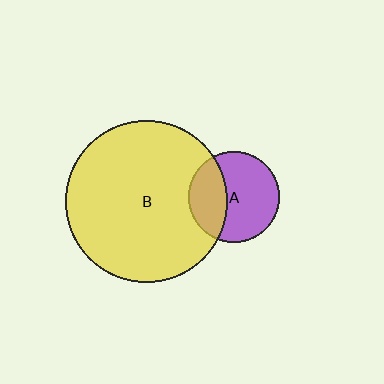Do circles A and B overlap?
Yes.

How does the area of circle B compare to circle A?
Approximately 3.2 times.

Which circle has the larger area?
Circle B (yellow).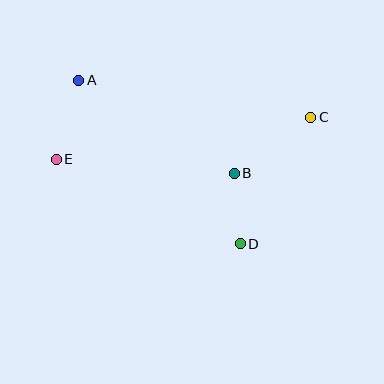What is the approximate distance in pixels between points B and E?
The distance between B and E is approximately 179 pixels.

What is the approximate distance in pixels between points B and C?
The distance between B and C is approximately 95 pixels.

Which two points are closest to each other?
Points B and D are closest to each other.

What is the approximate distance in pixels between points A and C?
The distance between A and C is approximately 235 pixels.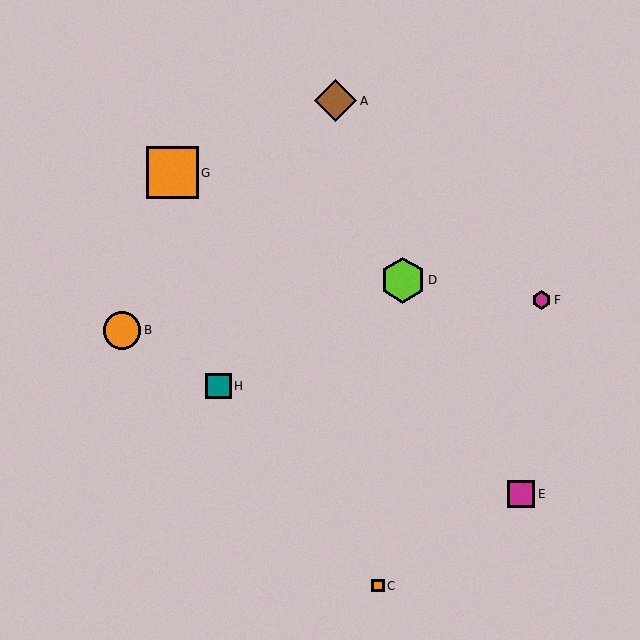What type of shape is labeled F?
Shape F is a magenta hexagon.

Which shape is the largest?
The orange square (labeled G) is the largest.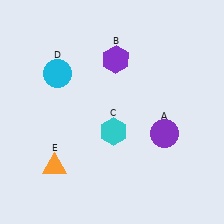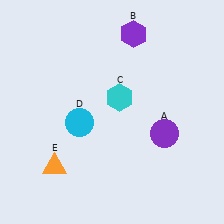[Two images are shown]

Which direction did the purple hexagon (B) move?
The purple hexagon (B) moved up.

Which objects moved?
The objects that moved are: the purple hexagon (B), the cyan hexagon (C), the cyan circle (D).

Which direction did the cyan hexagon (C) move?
The cyan hexagon (C) moved up.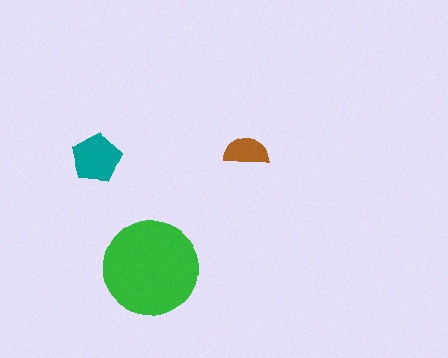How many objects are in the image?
There are 3 objects in the image.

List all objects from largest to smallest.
The green circle, the teal pentagon, the brown semicircle.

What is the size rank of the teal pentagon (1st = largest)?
2nd.